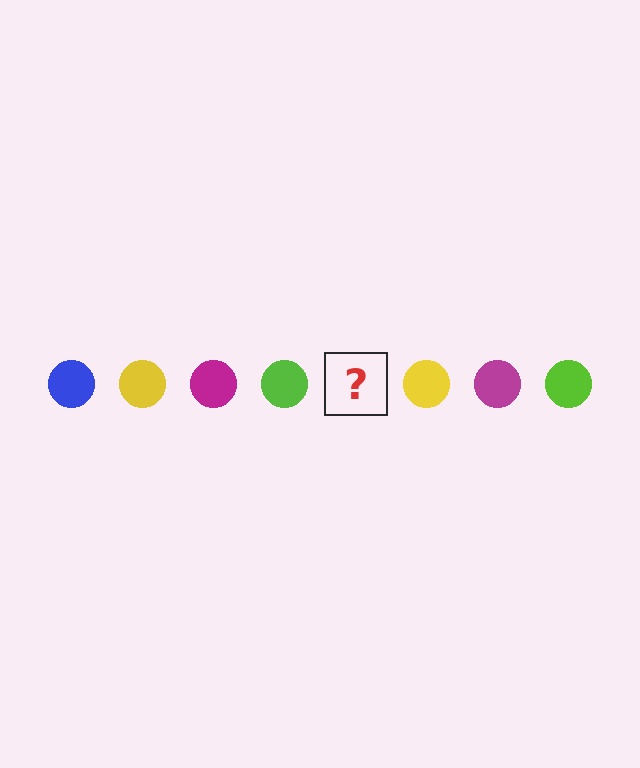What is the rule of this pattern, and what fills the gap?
The rule is that the pattern cycles through blue, yellow, magenta, lime circles. The gap should be filled with a blue circle.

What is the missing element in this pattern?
The missing element is a blue circle.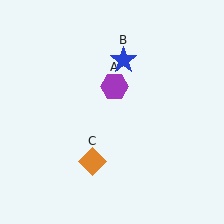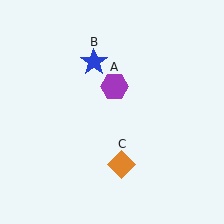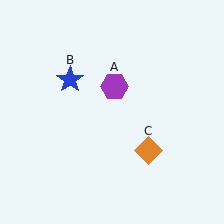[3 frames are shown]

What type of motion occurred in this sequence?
The blue star (object B), orange diamond (object C) rotated counterclockwise around the center of the scene.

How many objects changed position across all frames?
2 objects changed position: blue star (object B), orange diamond (object C).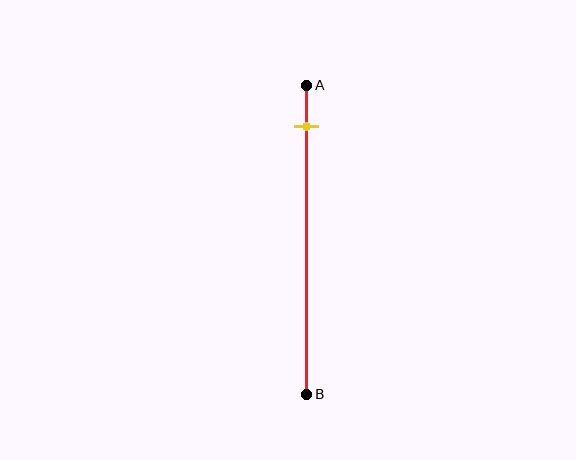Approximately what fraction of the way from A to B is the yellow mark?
The yellow mark is approximately 15% of the way from A to B.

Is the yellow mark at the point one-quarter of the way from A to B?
No, the mark is at about 15% from A, not at the 25% one-quarter point.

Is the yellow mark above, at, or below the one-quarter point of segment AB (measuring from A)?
The yellow mark is above the one-quarter point of segment AB.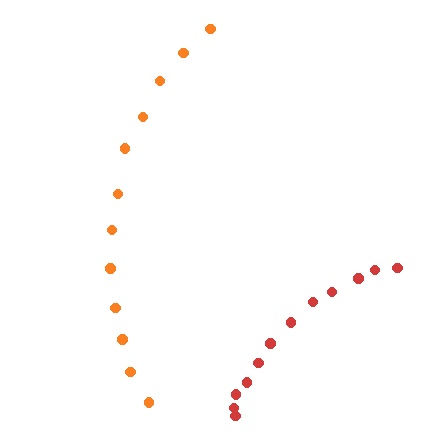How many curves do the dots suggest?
There are 2 distinct paths.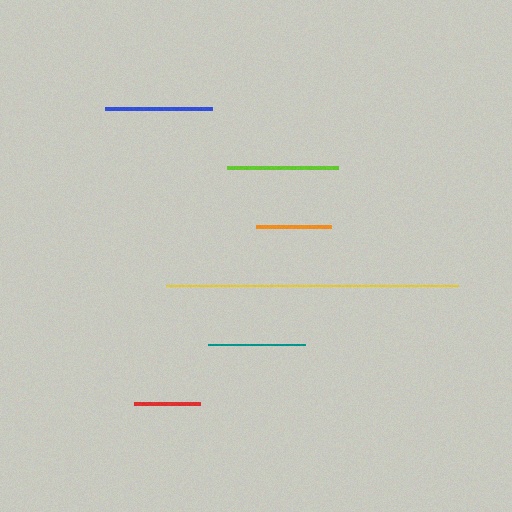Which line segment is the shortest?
The red line is the shortest at approximately 67 pixels.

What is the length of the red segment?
The red segment is approximately 67 pixels long.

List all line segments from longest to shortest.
From longest to shortest: yellow, lime, blue, teal, orange, red.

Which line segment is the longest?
The yellow line is the longest at approximately 292 pixels.